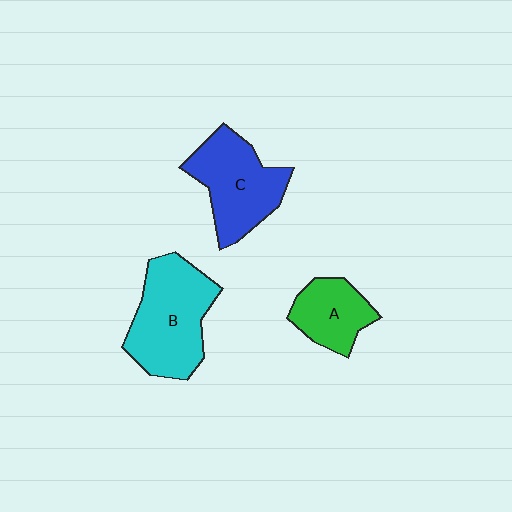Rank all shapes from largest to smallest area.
From largest to smallest: B (cyan), C (blue), A (green).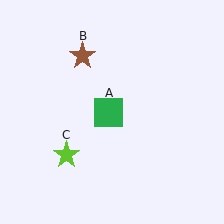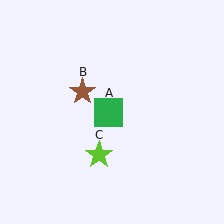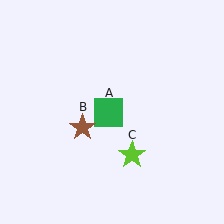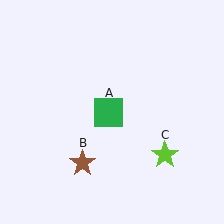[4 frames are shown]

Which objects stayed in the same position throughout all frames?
Green square (object A) remained stationary.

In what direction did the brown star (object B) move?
The brown star (object B) moved down.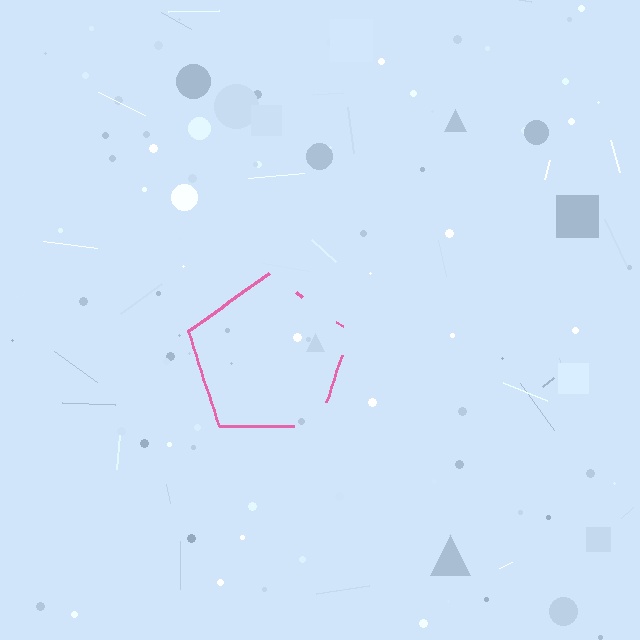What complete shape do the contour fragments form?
The contour fragments form a pentagon.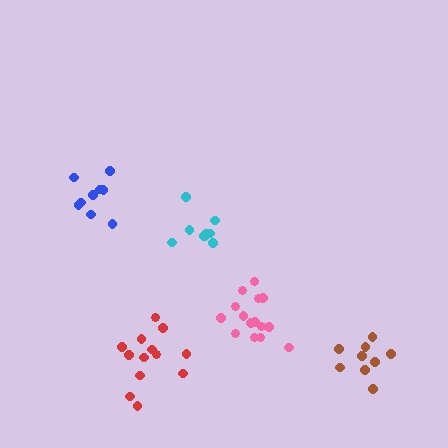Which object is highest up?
The blue cluster is topmost.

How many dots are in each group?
Group 1: 9 dots, Group 2: 9 dots, Group 3: 15 dots, Group 4: 9 dots, Group 5: 13 dots (55 total).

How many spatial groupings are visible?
There are 5 spatial groupings.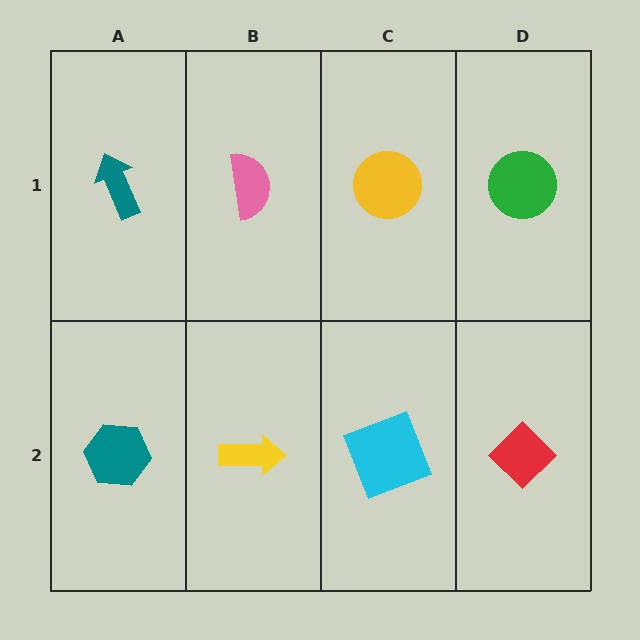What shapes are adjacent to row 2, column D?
A green circle (row 1, column D), a cyan square (row 2, column C).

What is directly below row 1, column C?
A cyan square.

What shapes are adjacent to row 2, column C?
A yellow circle (row 1, column C), a yellow arrow (row 2, column B), a red diamond (row 2, column D).